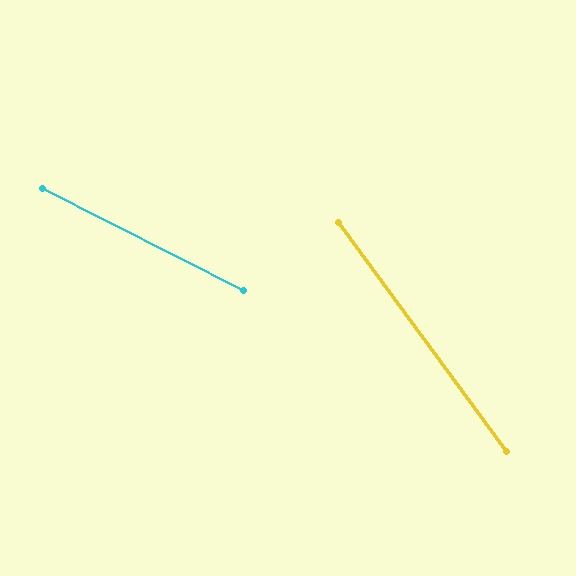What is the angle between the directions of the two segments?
Approximately 27 degrees.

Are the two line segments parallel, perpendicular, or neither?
Neither parallel nor perpendicular — they differ by about 27°.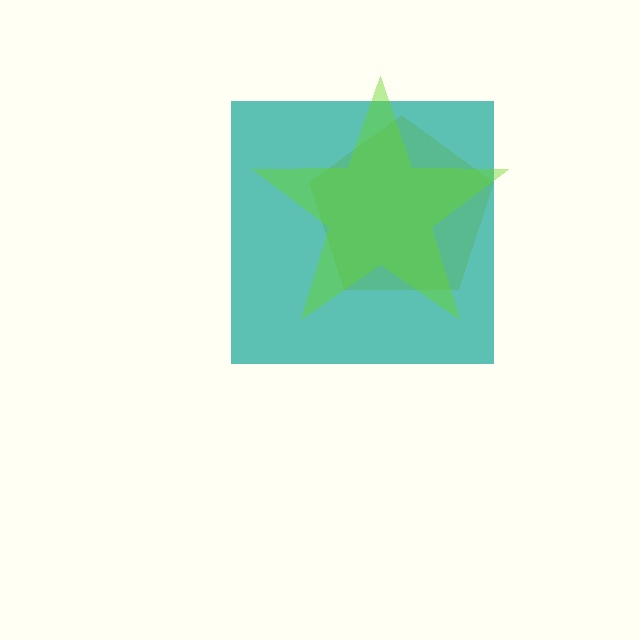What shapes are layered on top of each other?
The layered shapes are: a yellow pentagon, a teal square, a lime star.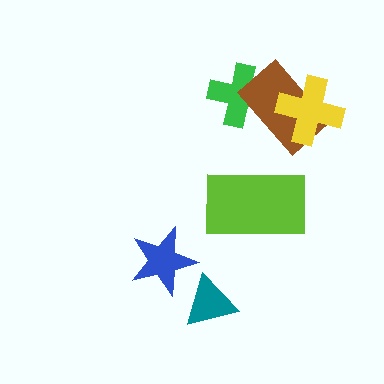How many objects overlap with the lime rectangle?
0 objects overlap with the lime rectangle.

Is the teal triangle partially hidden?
No, no other shape covers it.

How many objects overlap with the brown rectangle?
2 objects overlap with the brown rectangle.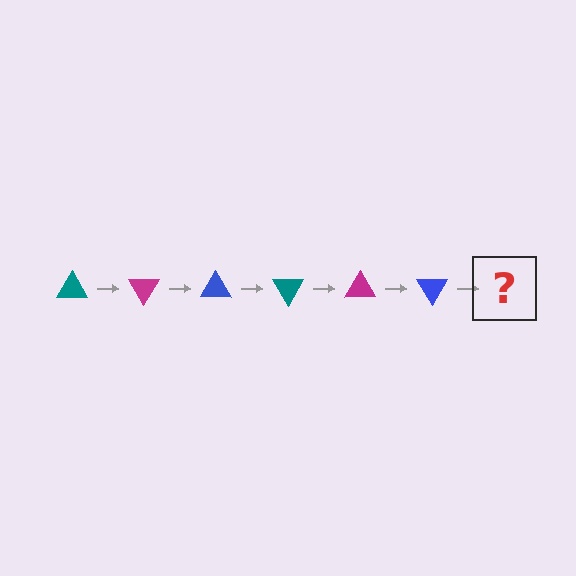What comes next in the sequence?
The next element should be a teal triangle, rotated 360 degrees from the start.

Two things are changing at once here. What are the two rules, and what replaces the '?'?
The two rules are that it rotates 60 degrees each step and the color cycles through teal, magenta, and blue. The '?' should be a teal triangle, rotated 360 degrees from the start.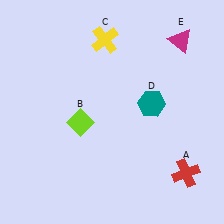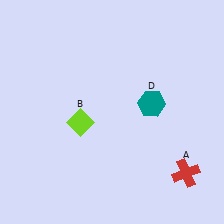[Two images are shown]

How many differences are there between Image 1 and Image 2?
There are 2 differences between the two images.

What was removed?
The yellow cross (C), the magenta triangle (E) were removed in Image 2.